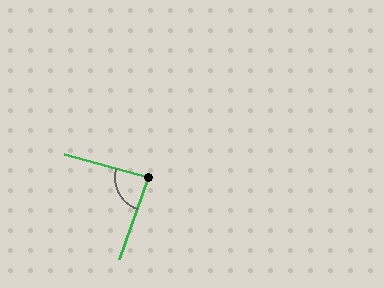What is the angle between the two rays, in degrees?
Approximately 86 degrees.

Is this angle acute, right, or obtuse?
It is approximately a right angle.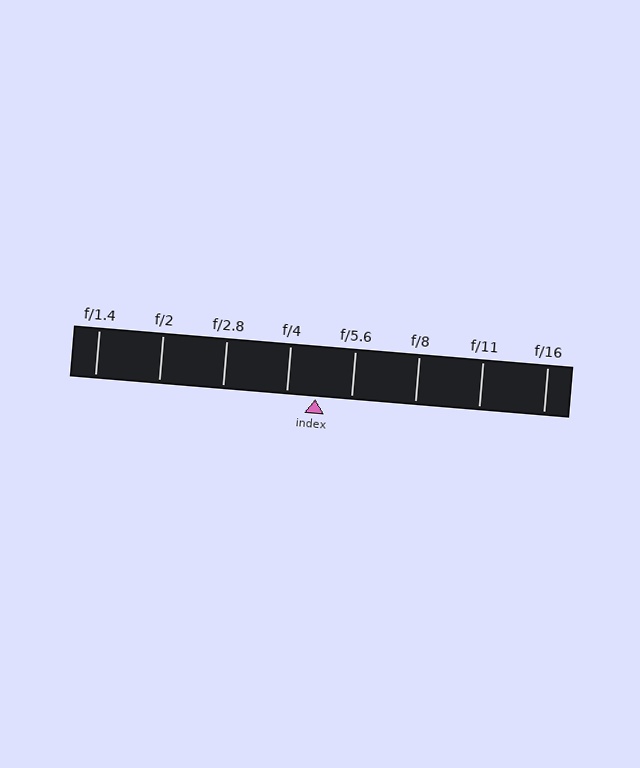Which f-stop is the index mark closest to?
The index mark is closest to f/4.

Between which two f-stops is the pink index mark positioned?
The index mark is between f/4 and f/5.6.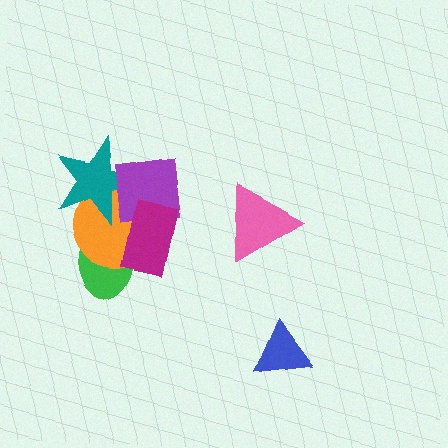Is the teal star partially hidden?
Yes, it is partially covered by another shape.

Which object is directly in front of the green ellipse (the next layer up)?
The orange circle is directly in front of the green ellipse.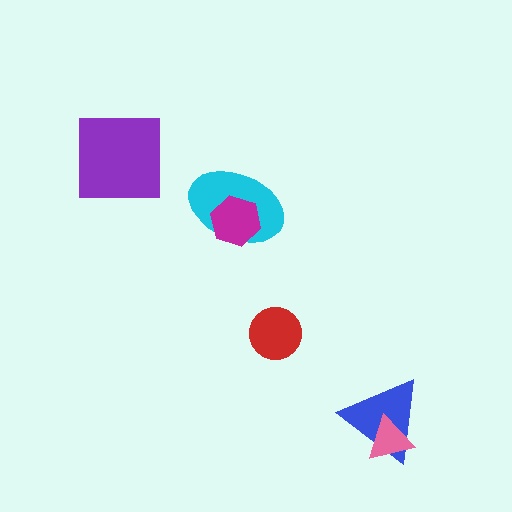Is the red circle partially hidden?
No, no other shape covers it.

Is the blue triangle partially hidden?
Yes, it is partially covered by another shape.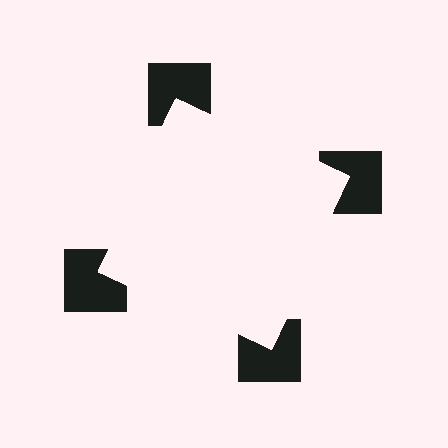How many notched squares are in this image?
There are 4 — one at each vertex of the illusory square.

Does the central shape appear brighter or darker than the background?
It typically appears slightly brighter than the background, even though no actual brightness change is drawn.